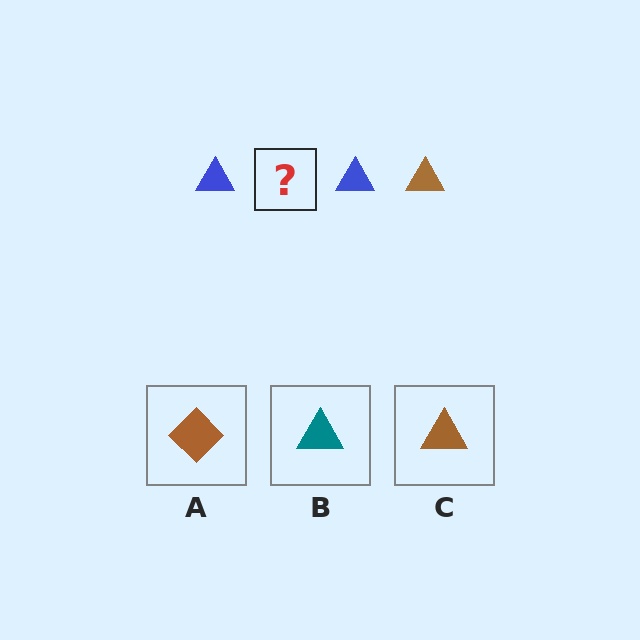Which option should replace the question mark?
Option C.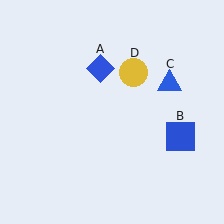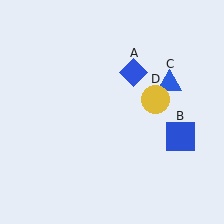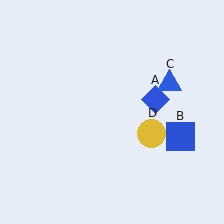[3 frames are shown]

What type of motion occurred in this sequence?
The blue diamond (object A), yellow circle (object D) rotated clockwise around the center of the scene.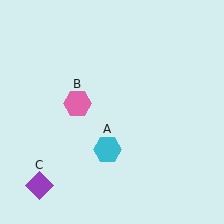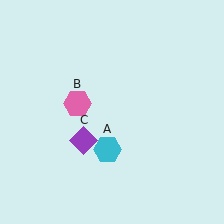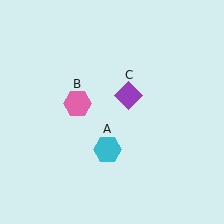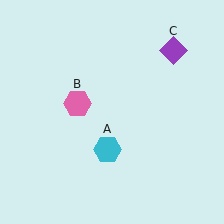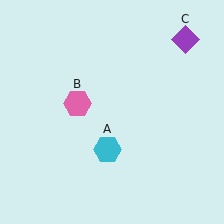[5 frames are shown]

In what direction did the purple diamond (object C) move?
The purple diamond (object C) moved up and to the right.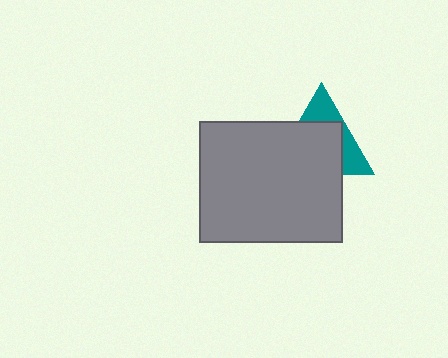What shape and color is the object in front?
The object in front is a gray rectangle.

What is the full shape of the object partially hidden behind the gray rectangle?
The partially hidden object is a teal triangle.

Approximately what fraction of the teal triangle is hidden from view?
Roughly 64% of the teal triangle is hidden behind the gray rectangle.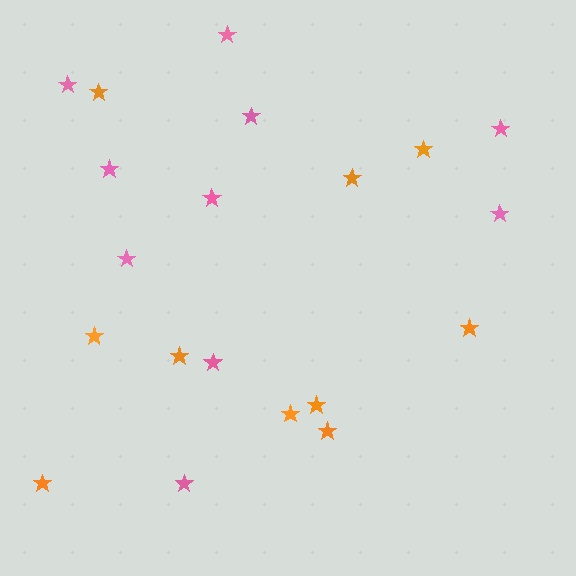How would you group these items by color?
There are 2 groups: one group of pink stars (10) and one group of orange stars (10).